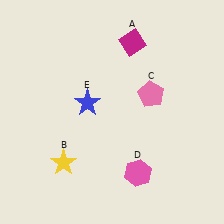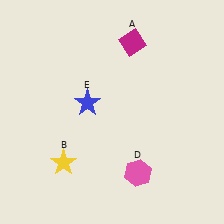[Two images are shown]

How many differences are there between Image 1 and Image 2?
There is 1 difference between the two images.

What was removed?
The pink pentagon (C) was removed in Image 2.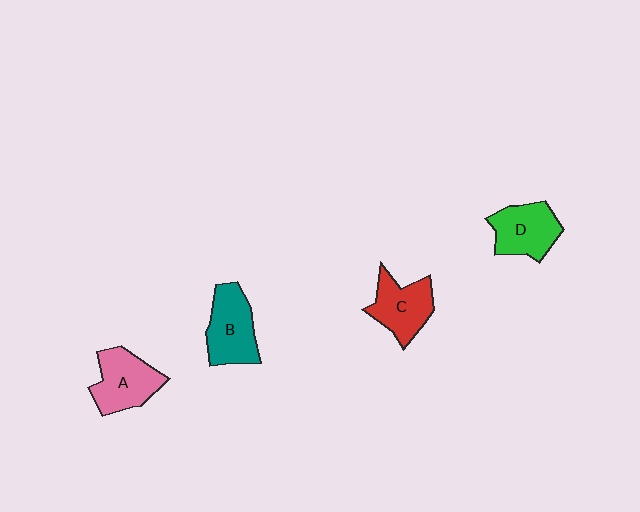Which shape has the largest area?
Shape B (teal).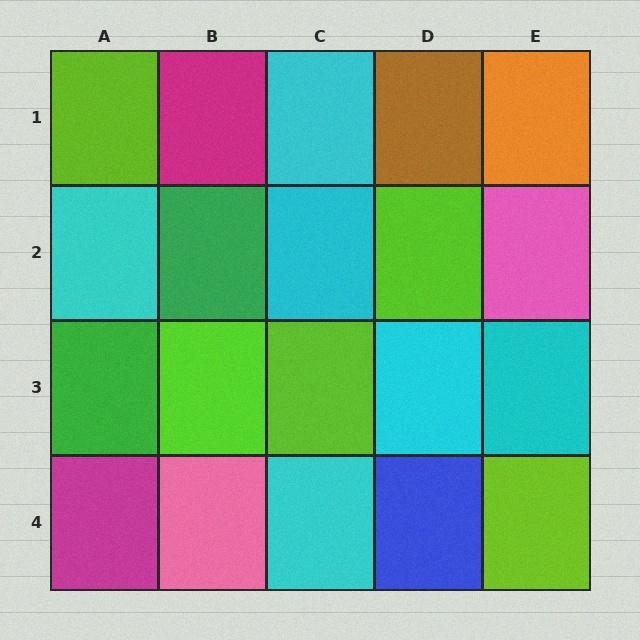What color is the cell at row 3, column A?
Green.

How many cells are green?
2 cells are green.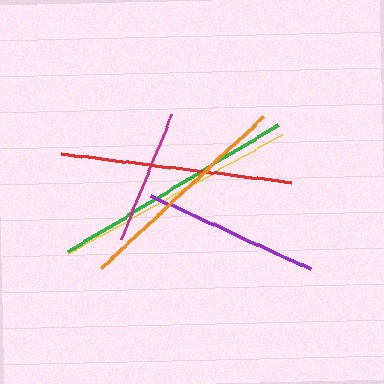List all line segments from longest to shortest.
From longest to shortest: green, yellow, red, orange, purple, magenta.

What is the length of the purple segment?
The purple segment is approximately 176 pixels long.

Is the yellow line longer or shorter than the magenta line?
The yellow line is longer than the magenta line.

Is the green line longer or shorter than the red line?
The green line is longer than the red line.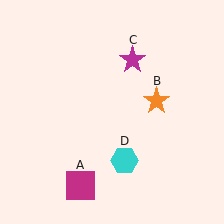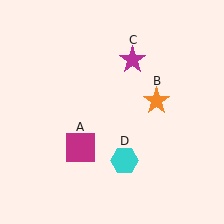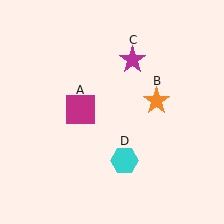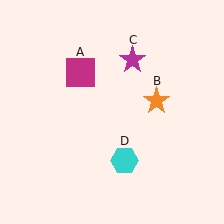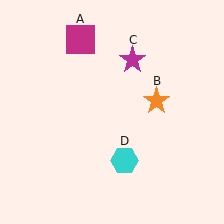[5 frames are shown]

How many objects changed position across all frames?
1 object changed position: magenta square (object A).